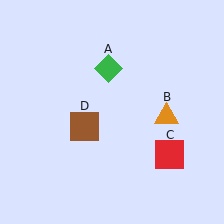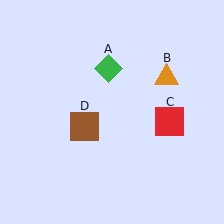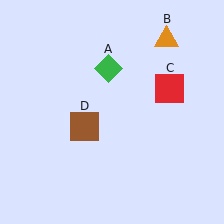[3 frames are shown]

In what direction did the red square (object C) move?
The red square (object C) moved up.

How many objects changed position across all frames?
2 objects changed position: orange triangle (object B), red square (object C).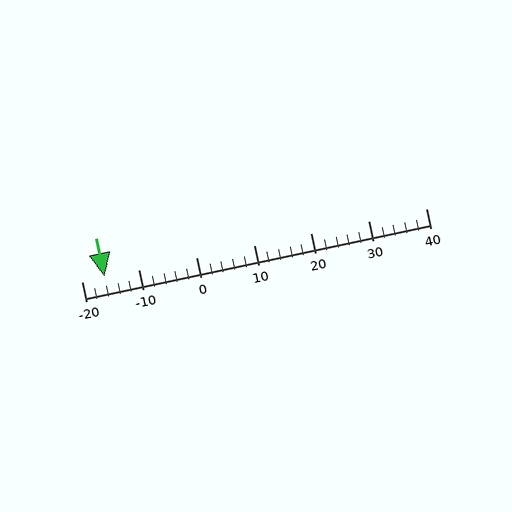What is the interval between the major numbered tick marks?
The major tick marks are spaced 10 units apart.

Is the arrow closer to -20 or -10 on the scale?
The arrow is closer to -20.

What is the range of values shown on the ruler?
The ruler shows values from -20 to 40.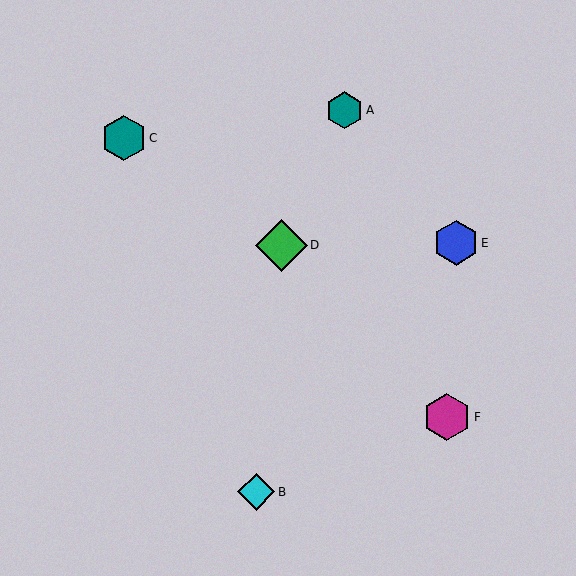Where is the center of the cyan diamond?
The center of the cyan diamond is at (256, 492).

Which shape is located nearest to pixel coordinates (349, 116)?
The teal hexagon (labeled A) at (345, 110) is nearest to that location.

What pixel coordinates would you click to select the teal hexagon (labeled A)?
Click at (345, 110) to select the teal hexagon A.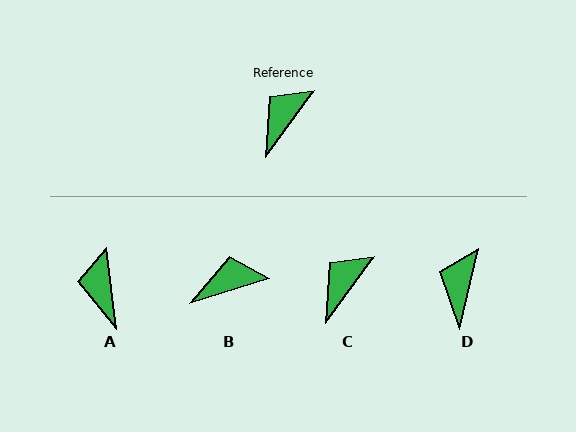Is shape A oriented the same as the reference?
No, it is off by about 43 degrees.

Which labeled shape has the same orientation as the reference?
C.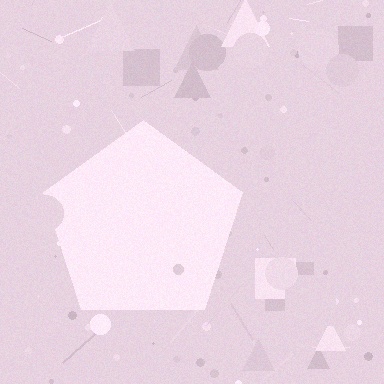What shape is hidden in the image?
A pentagon is hidden in the image.